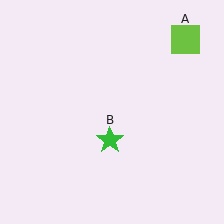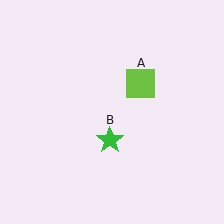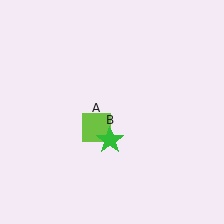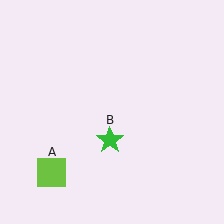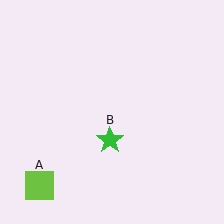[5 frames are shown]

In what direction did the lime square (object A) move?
The lime square (object A) moved down and to the left.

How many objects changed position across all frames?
1 object changed position: lime square (object A).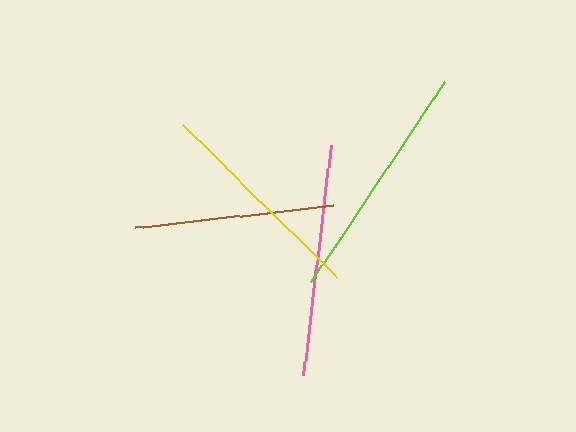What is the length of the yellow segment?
The yellow segment is approximately 217 pixels long.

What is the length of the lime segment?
The lime segment is approximately 241 pixels long.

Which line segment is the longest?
The lime line is the longest at approximately 241 pixels.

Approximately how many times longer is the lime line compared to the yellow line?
The lime line is approximately 1.1 times the length of the yellow line.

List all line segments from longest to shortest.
From longest to shortest: lime, pink, yellow, brown.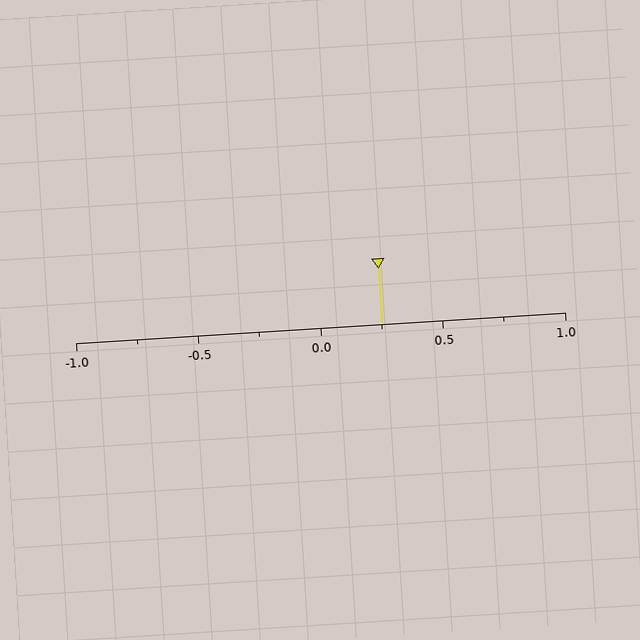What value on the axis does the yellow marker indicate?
The marker indicates approximately 0.25.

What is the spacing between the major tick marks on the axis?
The major ticks are spaced 0.5 apart.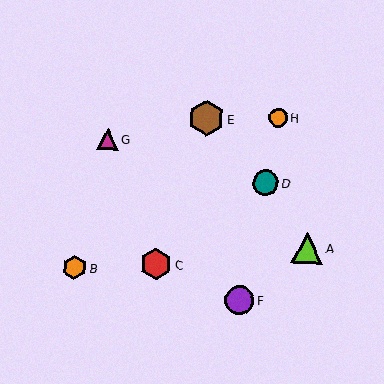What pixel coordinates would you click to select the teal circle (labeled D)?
Click at (265, 183) to select the teal circle D.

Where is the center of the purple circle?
The center of the purple circle is at (240, 300).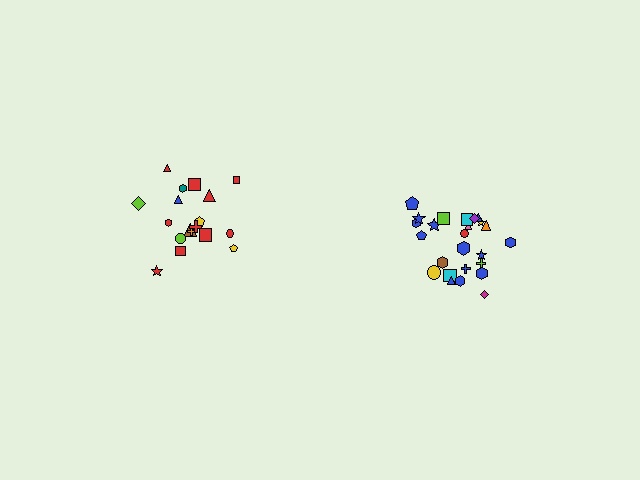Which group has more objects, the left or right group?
The right group.